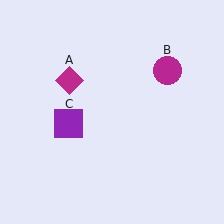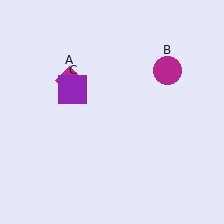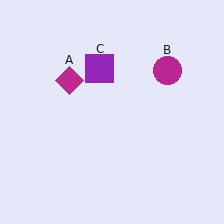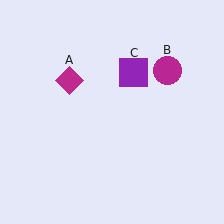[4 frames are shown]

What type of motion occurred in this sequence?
The purple square (object C) rotated clockwise around the center of the scene.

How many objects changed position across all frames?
1 object changed position: purple square (object C).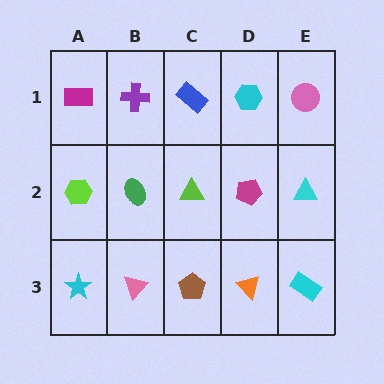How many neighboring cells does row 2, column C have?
4.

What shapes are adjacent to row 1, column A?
A lime hexagon (row 2, column A), a purple cross (row 1, column B).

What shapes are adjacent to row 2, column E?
A pink circle (row 1, column E), a cyan rectangle (row 3, column E), a magenta pentagon (row 2, column D).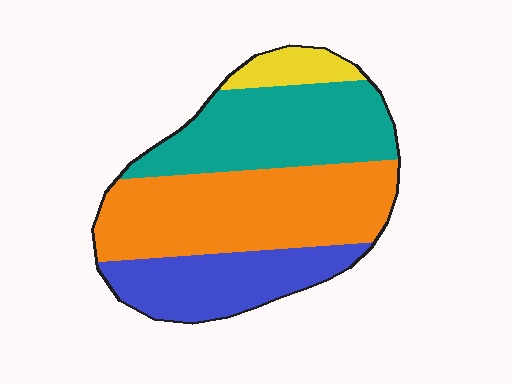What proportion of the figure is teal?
Teal takes up between a sixth and a third of the figure.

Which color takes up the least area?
Yellow, at roughly 5%.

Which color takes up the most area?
Orange, at roughly 40%.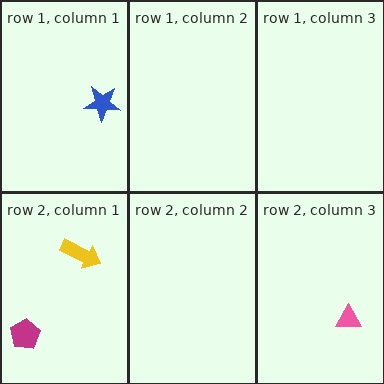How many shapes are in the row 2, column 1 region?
2.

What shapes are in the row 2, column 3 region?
The pink triangle.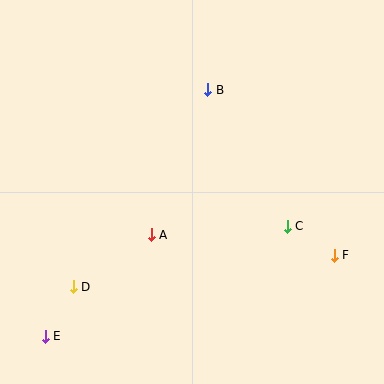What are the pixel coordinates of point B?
Point B is at (208, 90).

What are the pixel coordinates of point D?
Point D is at (73, 287).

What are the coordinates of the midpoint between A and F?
The midpoint between A and F is at (243, 245).